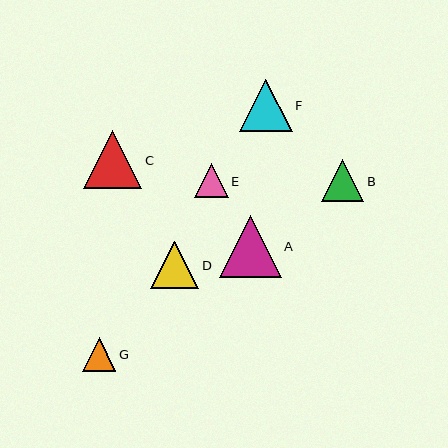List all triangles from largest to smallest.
From largest to smallest: A, C, F, D, B, E, G.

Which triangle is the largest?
Triangle A is the largest with a size of approximately 62 pixels.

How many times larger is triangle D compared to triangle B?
Triangle D is approximately 1.1 times the size of triangle B.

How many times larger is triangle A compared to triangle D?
Triangle A is approximately 1.3 times the size of triangle D.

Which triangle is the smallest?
Triangle G is the smallest with a size of approximately 33 pixels.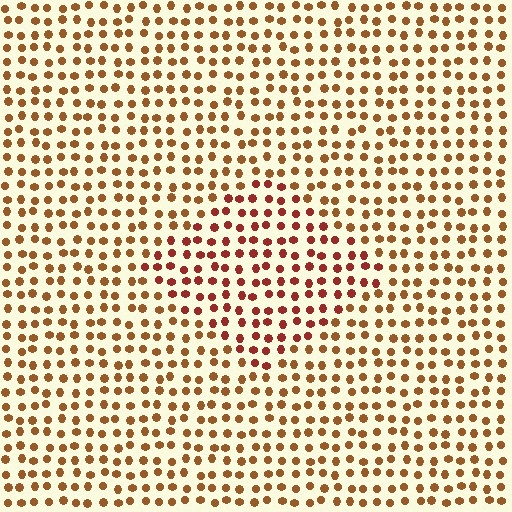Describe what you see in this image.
The image is filled with small brown elements in a uniform arrangement. A diamond-shaped region is visible where the elements are tinted to a slightly different hue, forming a subtle color boundary.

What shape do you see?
I see a diamond.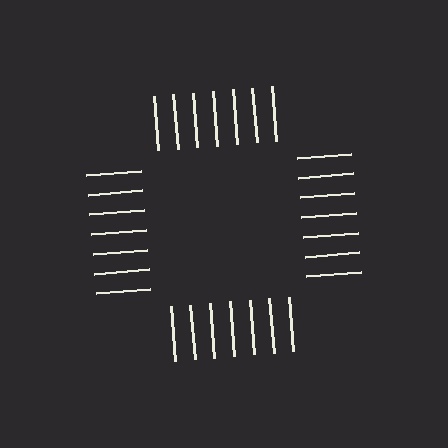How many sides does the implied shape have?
4 sides — the line-ends trace a square.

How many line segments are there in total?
28 — 7 along each of the 4 edges.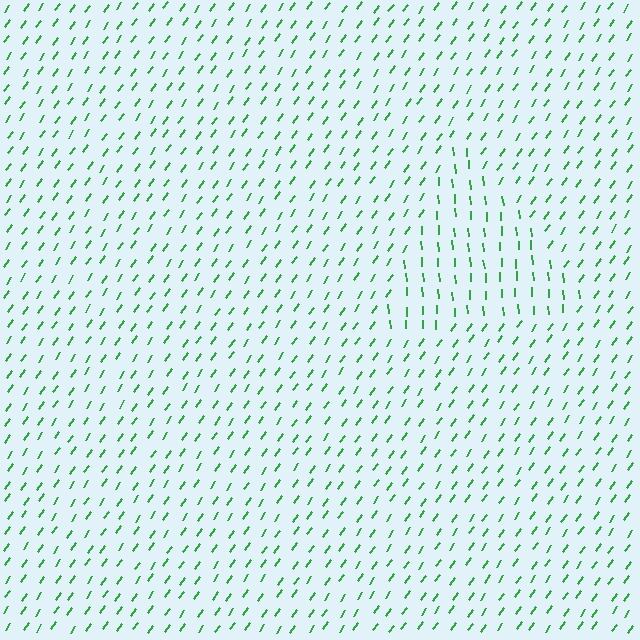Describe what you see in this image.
The image is filled with small green line segments. A triangle region in the image has lines oriented differently from the surrounding lines, creating a visible texture boundary.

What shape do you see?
I see a triangle.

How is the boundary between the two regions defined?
The boundary is defined purely by a change in line orientation (approximately 39 degrees difference). All lines are the same color and thickness.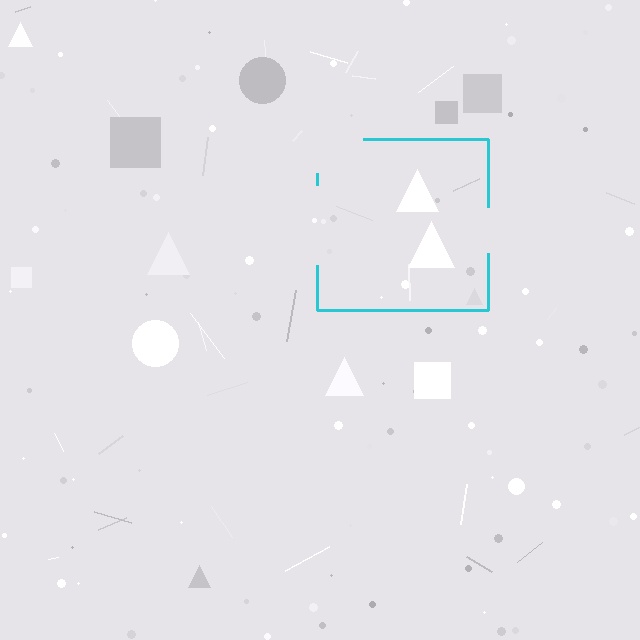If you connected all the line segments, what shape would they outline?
They would outline a square.